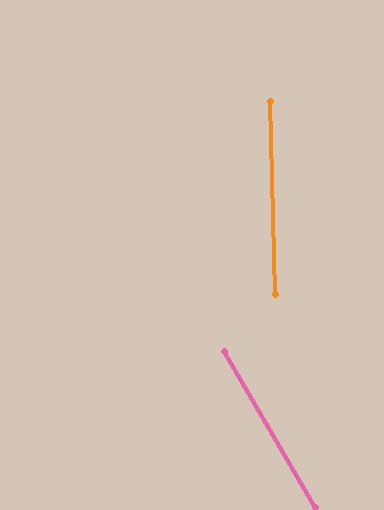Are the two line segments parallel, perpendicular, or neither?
Neither parallel nor perpendicular — they differ by about 29°.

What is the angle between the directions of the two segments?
Approximately 29 degrees.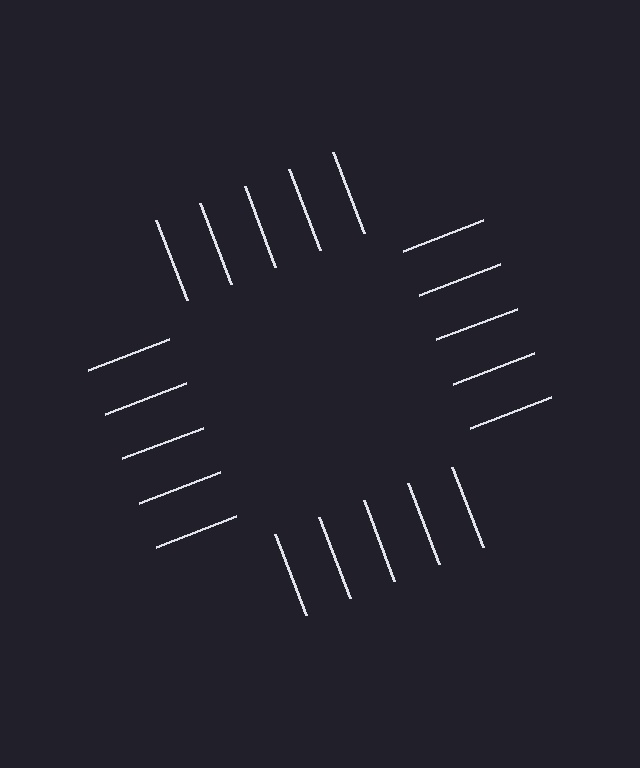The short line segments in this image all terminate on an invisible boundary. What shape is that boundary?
An illusory square — the line segments terminate on its edges but no continuous stroke is drawn.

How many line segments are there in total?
20 — 5 along each of the 4 edges.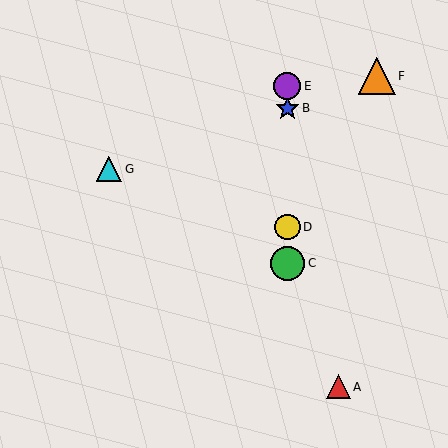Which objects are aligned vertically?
Objects B, C, D, E are aligned vertically.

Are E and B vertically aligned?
Yes, both are at x≈287.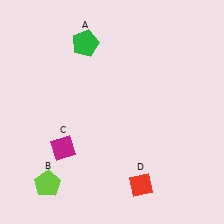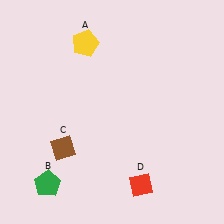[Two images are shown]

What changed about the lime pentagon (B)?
In Image 1, B is lime. In Image 2, it changed to green.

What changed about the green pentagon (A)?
In Image 1, A is green. In Image 2, it changed to yellow.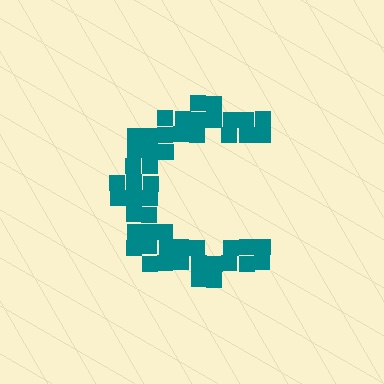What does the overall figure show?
The overall figure shows the letter C.